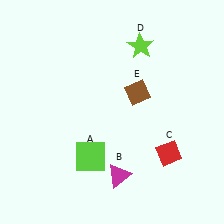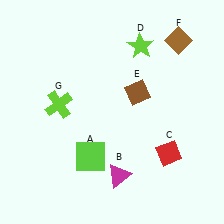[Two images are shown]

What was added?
A brown diamond (F), a lime cross (G) were added in Image 2.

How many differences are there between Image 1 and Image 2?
There are 2 differences between the two images.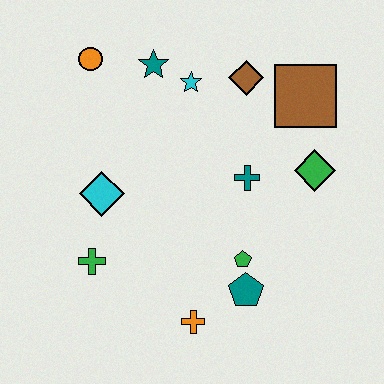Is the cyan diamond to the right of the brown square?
No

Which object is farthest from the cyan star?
The orange cross is farthest from the cyan star.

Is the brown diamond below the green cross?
No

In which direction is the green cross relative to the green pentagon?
The green cross is to the left of the green pentagon.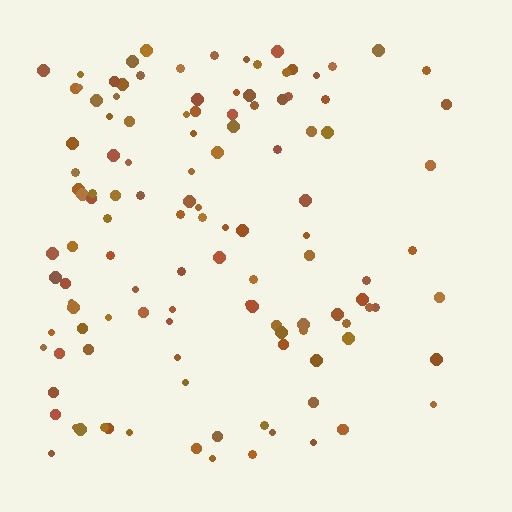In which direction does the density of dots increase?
From right to left, with the left side densest.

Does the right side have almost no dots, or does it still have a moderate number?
Still a moderate number, just noticeably fewer than the left.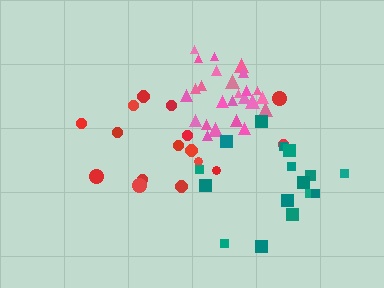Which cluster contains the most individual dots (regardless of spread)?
Pink (25).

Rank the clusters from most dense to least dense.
pink, red, teal.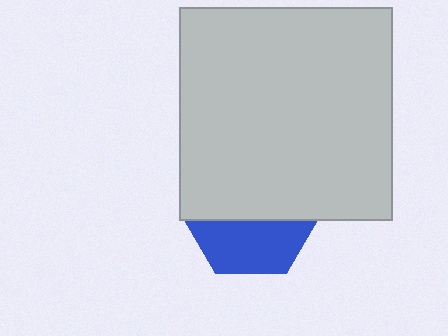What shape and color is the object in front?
The object in front is a light gray square.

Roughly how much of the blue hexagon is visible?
A small part of it is visible (roughly 41%).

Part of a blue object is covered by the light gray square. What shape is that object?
It is a hexagon.